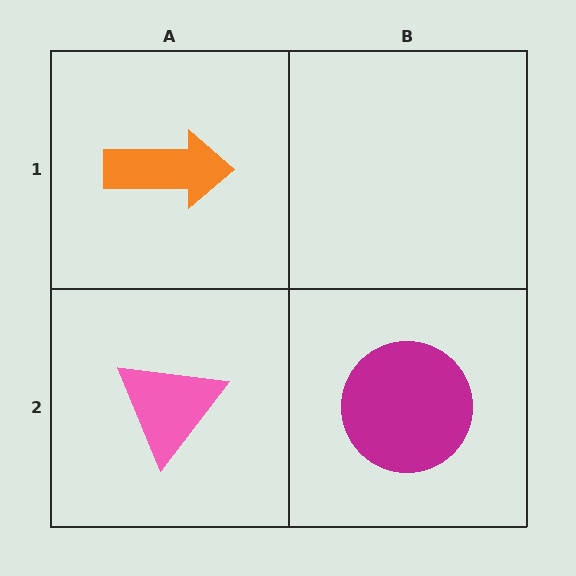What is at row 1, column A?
An orange arrow.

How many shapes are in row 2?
2 shapes.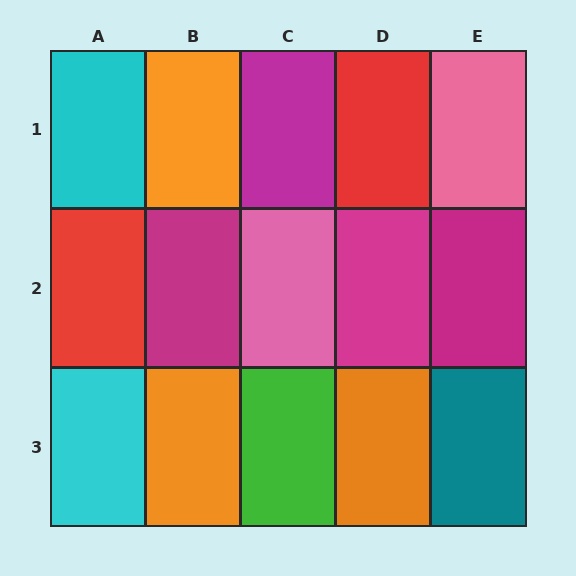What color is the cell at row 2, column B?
Magenta.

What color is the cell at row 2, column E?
Magenta.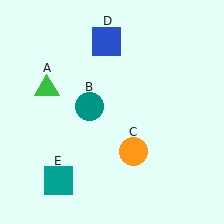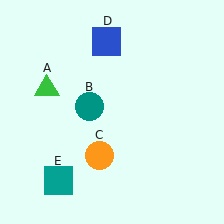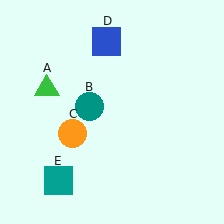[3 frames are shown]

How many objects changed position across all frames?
1 object changed position: orange circle (object C).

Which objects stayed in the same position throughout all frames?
Green triangle (object A) and teal circle (object B) and blue square (object D) and teal square (object E) remained stationary.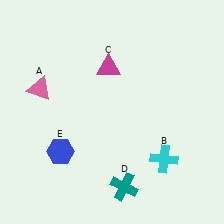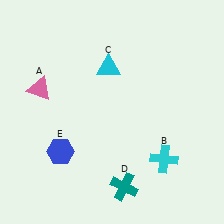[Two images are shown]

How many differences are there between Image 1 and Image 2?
There is 1 difference between the two images.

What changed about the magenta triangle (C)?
In Image 1, C is magenta. In Image 2, it changed to cyan.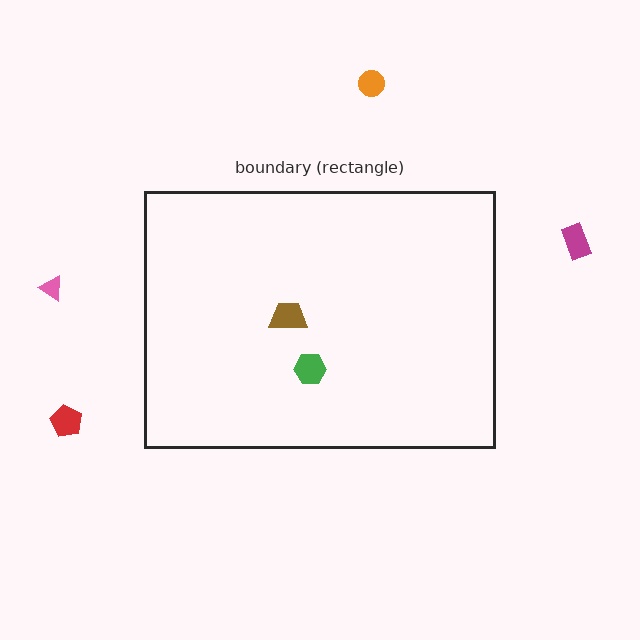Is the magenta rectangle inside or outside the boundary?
Outside.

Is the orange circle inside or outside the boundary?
Outside.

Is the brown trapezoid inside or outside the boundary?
Inside.